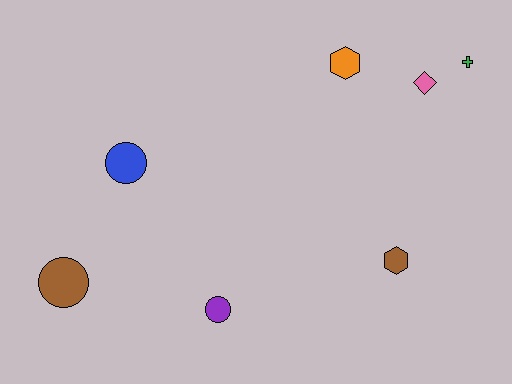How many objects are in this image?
There are 7 objects.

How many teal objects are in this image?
There are no teal objects.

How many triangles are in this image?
There are no triangles.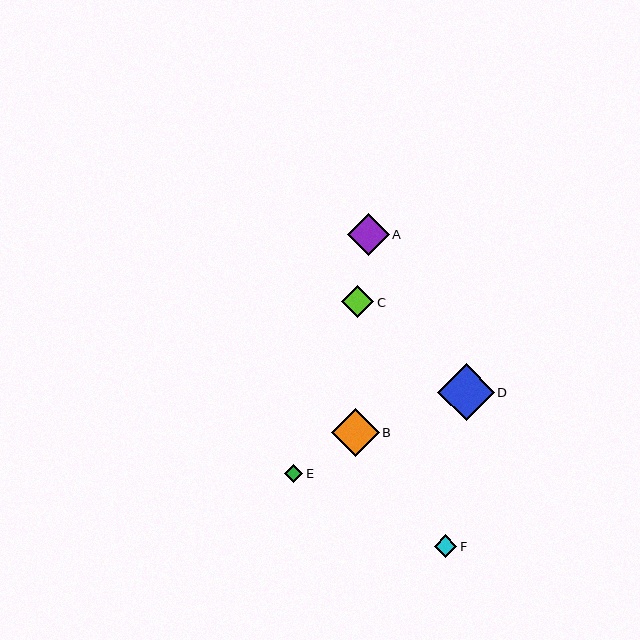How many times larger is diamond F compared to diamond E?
Diamond F is approximately 1.2 times the size of diamond E.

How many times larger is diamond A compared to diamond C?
Diamond A is approximately 1.3 times the size of diamond C.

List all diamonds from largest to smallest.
From largest to smallest: D, B, A, C, F, E.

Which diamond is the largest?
Diamond D is the largest with a size of approximately 57 pixels.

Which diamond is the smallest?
Diamond E is the smallest with a size of approximately 18 pixels.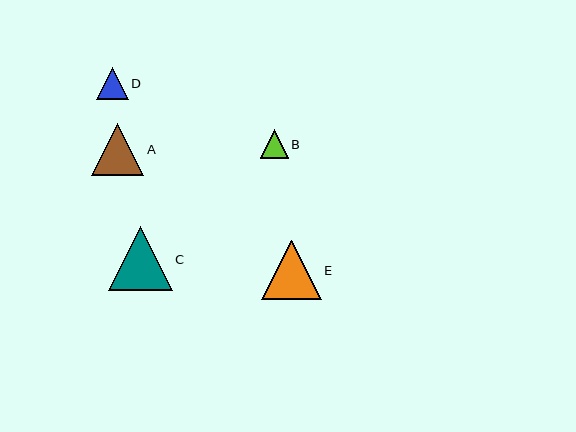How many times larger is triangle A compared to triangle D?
Triangle A is approximately 1.6 times the size of triangle D.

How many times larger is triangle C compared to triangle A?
Triangle C is approximately 1.2 times the size of triangle A.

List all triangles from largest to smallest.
From largest to smallest: C, E, A, D, B.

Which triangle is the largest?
Triangle C is the largest with a size of approximately 64 pixels.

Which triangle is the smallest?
Triangle B is the smallest with a size of approximately 28 pixels.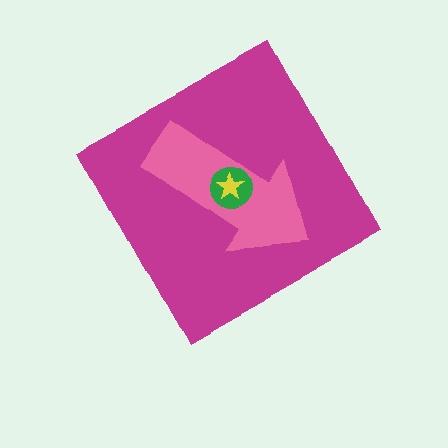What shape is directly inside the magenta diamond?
The pink arrow.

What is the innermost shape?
The yellow star.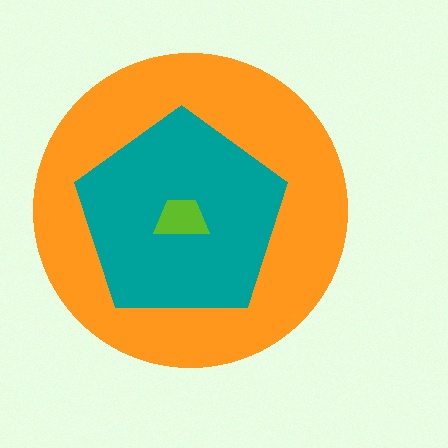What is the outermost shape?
The orange circle.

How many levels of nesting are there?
3.